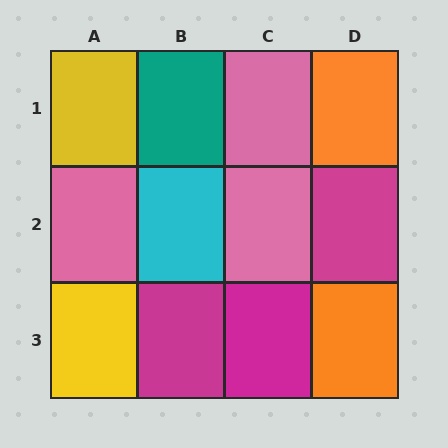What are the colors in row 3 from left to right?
Yellow, magenta, magenta, orange.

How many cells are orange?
2 cells are orange.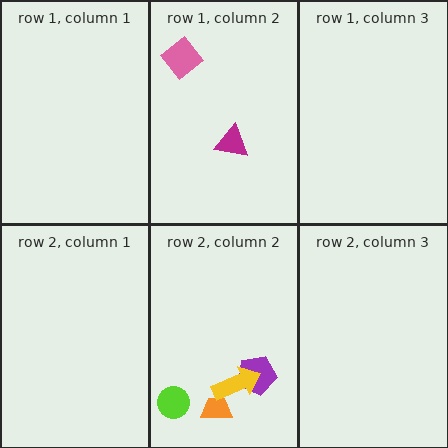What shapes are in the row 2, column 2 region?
The orange trapezoid, the purple pentagon, the yellow arrow, the lime circle.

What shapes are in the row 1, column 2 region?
The magenta triangle, the pink diamond.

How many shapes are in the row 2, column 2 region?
4.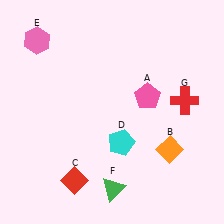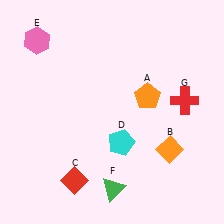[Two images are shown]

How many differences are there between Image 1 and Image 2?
There is 1 difference between the two images.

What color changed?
The pentagon (A) changed from pink in Image 1 to orange in Image 2.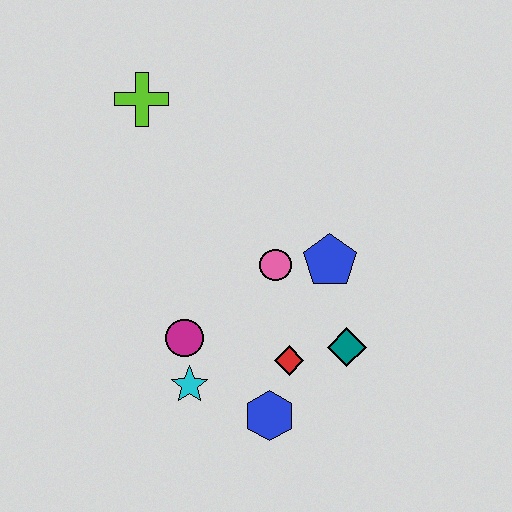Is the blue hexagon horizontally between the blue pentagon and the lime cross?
Yes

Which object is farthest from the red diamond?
The lime cross is farthest from the red diamond.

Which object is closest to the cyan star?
The magenta circle is closest to the cyan star.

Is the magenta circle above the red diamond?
Yes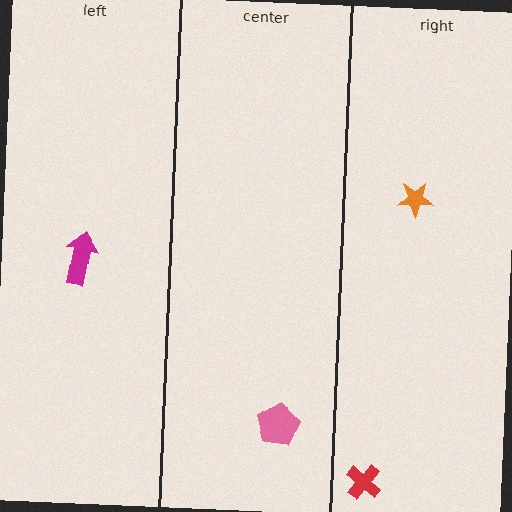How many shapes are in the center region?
1.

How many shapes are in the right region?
2.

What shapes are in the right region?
The orange star, the red cross.